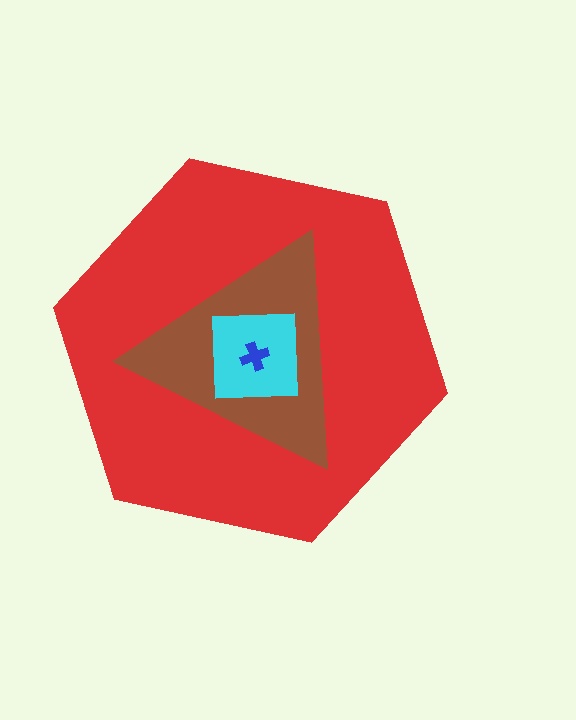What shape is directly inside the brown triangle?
The cyan square.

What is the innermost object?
The blue cross.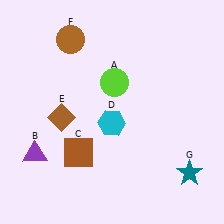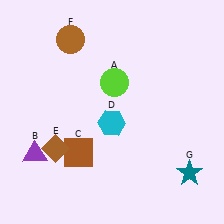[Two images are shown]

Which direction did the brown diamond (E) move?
The brown diamond (E) moved down.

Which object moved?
The brown diamond (E) moved down.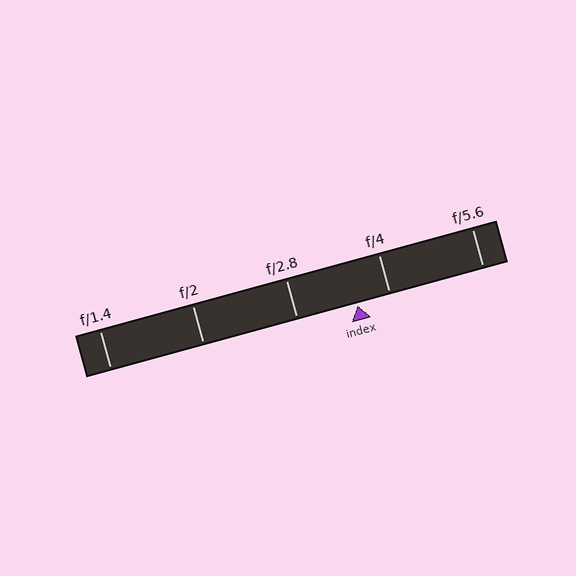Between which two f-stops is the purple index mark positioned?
The index mark is between f/2.8 and f/4.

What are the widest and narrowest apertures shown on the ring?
The widest aperture shown is f/1.4 and the narrowest is f/5.6.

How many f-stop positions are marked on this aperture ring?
There are 5 f-stop positions marked.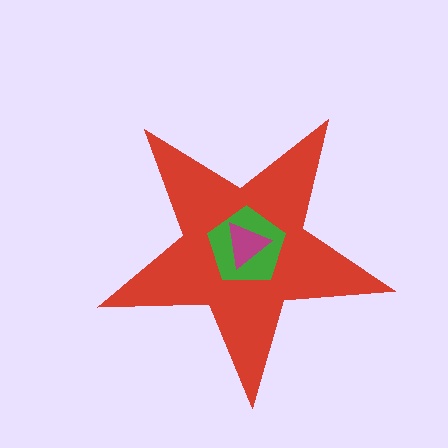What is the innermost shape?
The magenta triangle.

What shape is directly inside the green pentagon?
The magenta triangle.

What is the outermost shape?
The red star.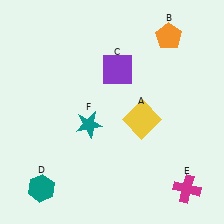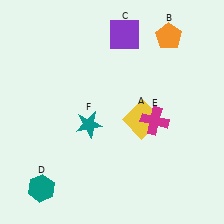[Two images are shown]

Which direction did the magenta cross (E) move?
The magenta cross (E) moved up.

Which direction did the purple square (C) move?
The purple square (C) moved up.